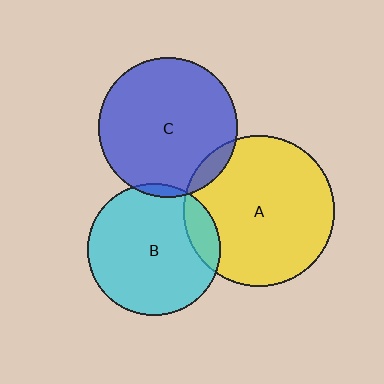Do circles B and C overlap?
Yes.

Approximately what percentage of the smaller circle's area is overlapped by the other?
Approximately 5%.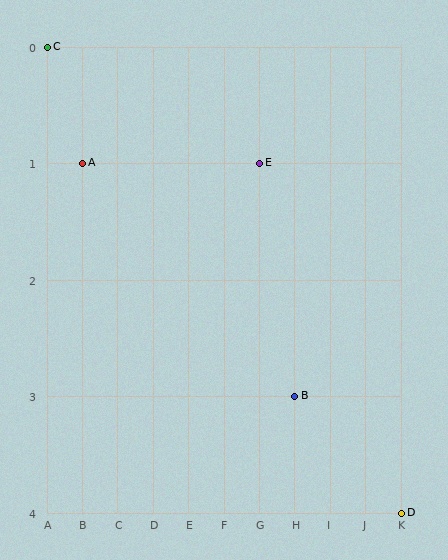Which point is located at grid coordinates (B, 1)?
Point A is at (B, 1).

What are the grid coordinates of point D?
Point D is at grid coordinates (K, 4).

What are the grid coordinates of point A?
Point A is at grid coordinates (B, 1).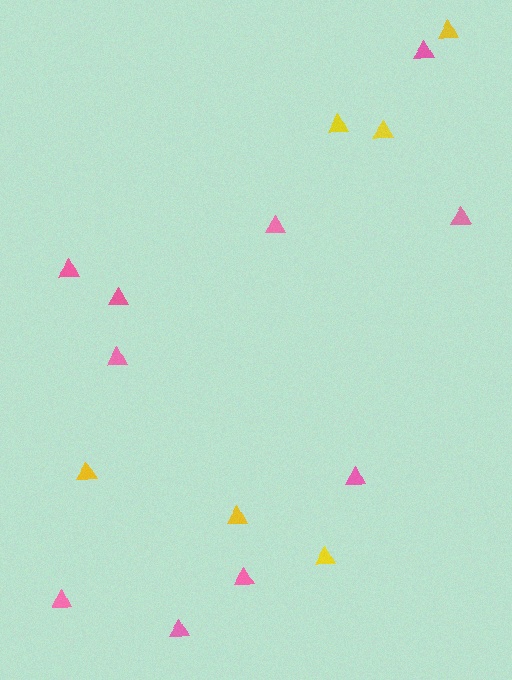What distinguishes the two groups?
There are 2 groups: one group of pink triangles (10) and one group of yellow triangles (6).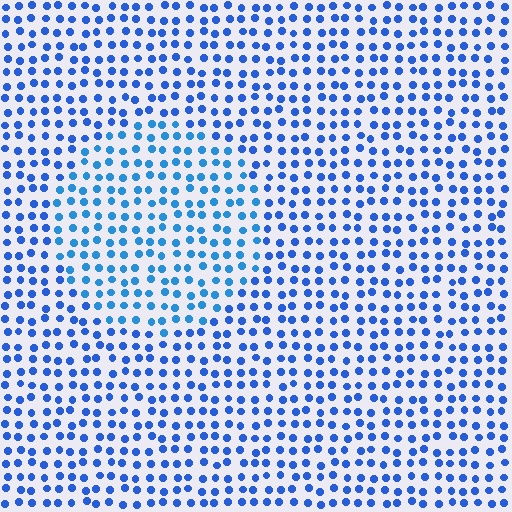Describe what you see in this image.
The image is filled with small blue elements in a uniform arrangement. A circle-shaped region is visible where the elements are tinted to a slightly different hue, forming a subtle color boundary.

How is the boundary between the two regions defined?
The boundary is defined purely by a slight shift in hue (about 17 degrees). Spacing, size, and orientation are identical on both sides.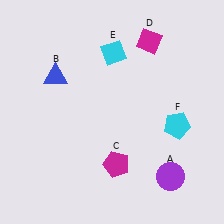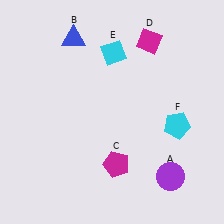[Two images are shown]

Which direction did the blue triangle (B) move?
The blue triangle (B) moved up.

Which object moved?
The blue triangle (B) moved up.